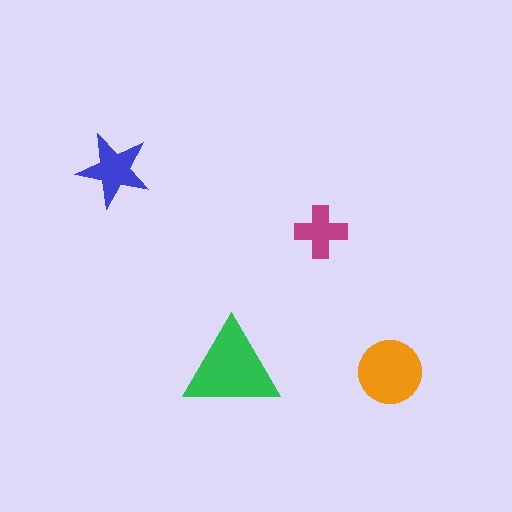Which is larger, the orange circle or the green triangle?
The green triangle.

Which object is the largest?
The green triangle.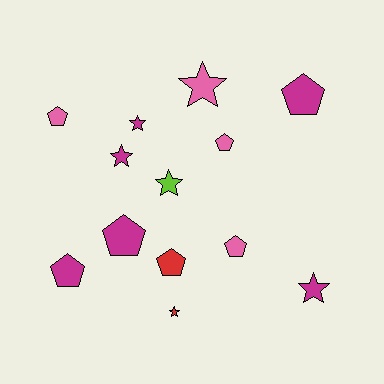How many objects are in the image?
There are 13 objects.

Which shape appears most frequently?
Pentagon, with 7 objects.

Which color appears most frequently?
Magenta, with 6 objects.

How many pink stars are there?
There is 1 pink star.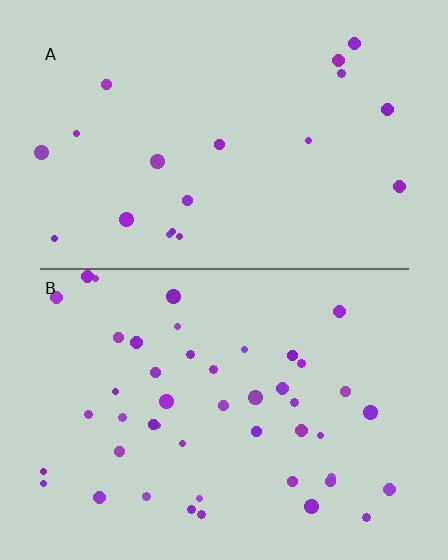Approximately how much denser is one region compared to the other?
Approximately 2.4× — region B over region A.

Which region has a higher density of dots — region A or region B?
B (the bottom).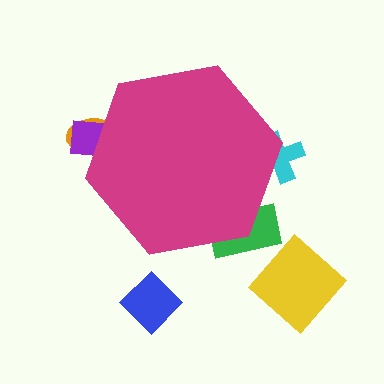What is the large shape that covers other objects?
A magenta hexagon.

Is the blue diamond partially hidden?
No, the blue diamond is fully visible.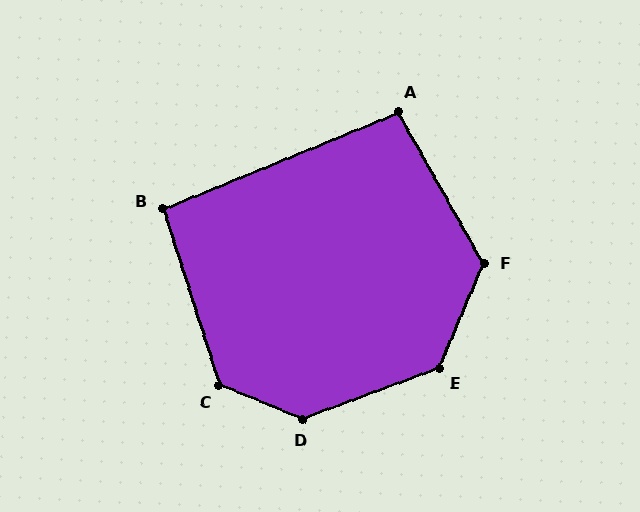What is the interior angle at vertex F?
Approximately 128 degrees (obtuse).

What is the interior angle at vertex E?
Approximately 133 degrees (obtuse).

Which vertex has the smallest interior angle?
B, at approximately 95 degrees.